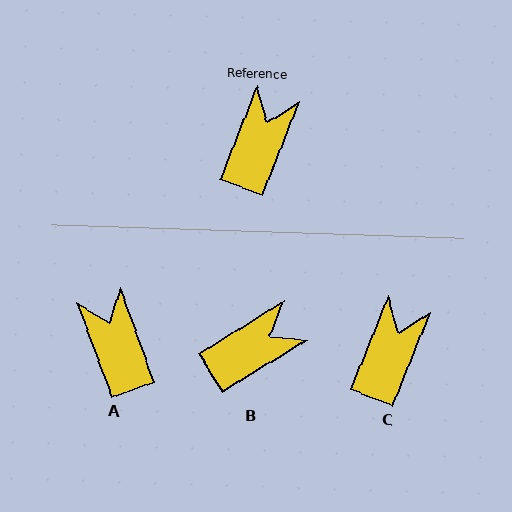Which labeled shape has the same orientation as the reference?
C.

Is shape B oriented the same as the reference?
No, it is off by about 37 degrees.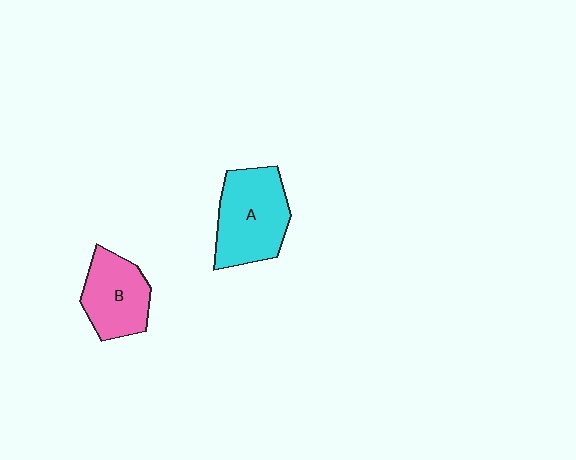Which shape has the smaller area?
Shape B (pink).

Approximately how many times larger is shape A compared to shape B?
Approximately 1.3 times.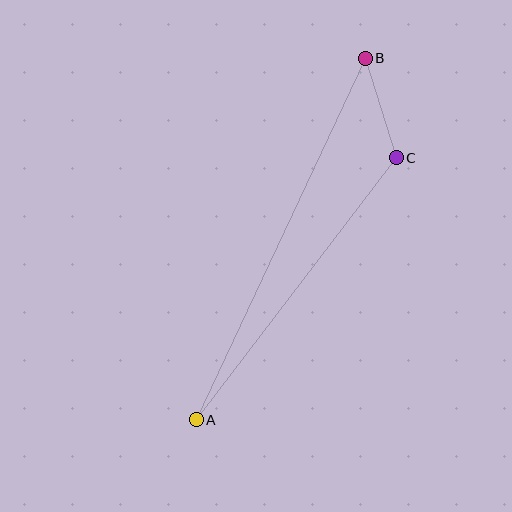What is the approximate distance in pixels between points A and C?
The distance between A and C is approximately 330 pixels.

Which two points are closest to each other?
Points B and C are closest to each other.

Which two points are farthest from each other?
Points A and B are farthest from each other.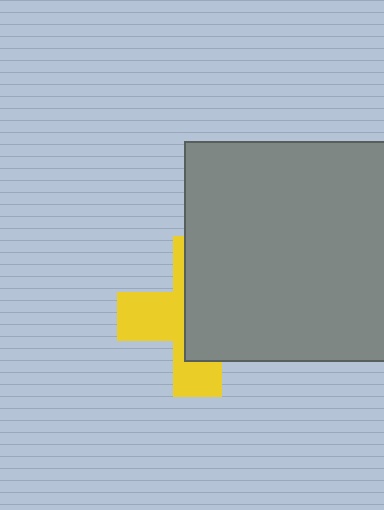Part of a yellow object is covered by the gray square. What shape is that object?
It is a cross.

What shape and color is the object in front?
The object in front is a gray square.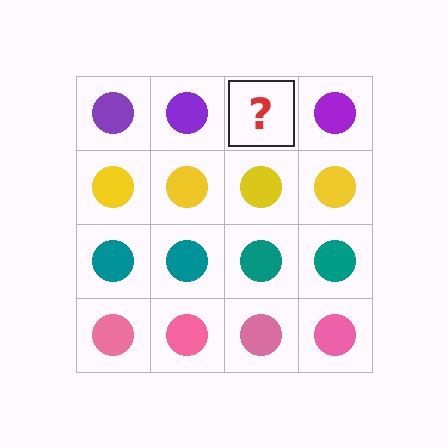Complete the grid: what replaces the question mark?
The question mark should be replaced with a purple circle.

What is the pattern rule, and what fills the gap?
The rule is that each row has a consistent color. The gap should be filled with a purple circle.